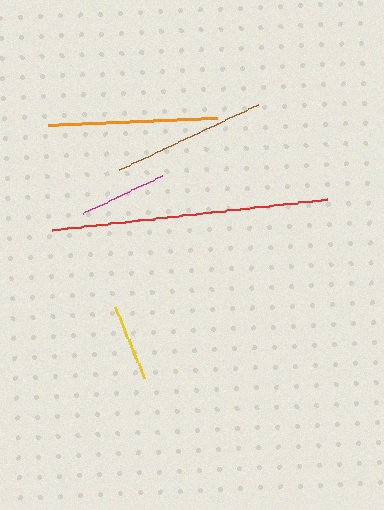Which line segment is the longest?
The red line is the longest at approximately 277 pixels.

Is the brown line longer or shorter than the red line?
The red line is longer than the brown line.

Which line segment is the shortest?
The yellow line is the shortest at approximately 76 pixels.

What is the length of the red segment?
The red segment is approximately 277 pixels long.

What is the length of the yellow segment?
The yellow segment is approximately 76 pixels long.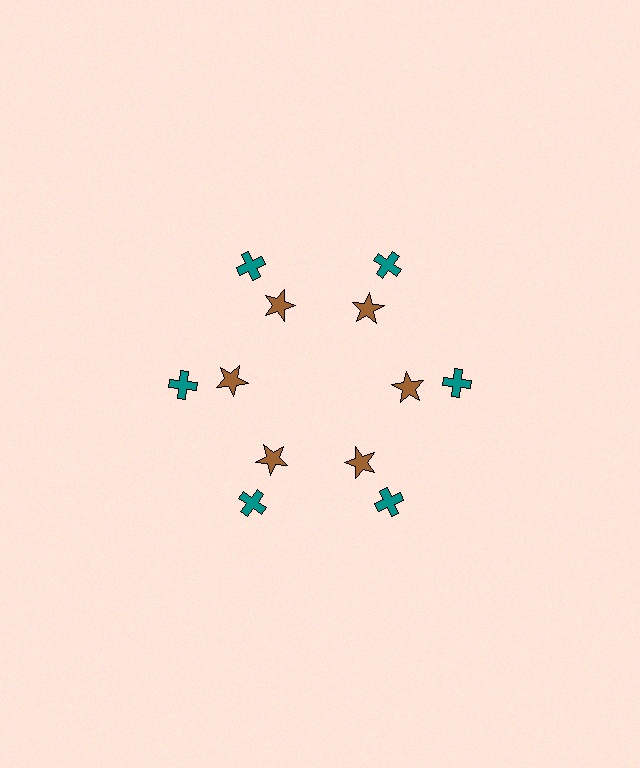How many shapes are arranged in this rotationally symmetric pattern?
There are 12 shapes, arranged in 6 groups of 2.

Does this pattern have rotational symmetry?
Yes, this pattern has 6-fold rotational symmetry. It looks the same after rotating 60 degrees around the center.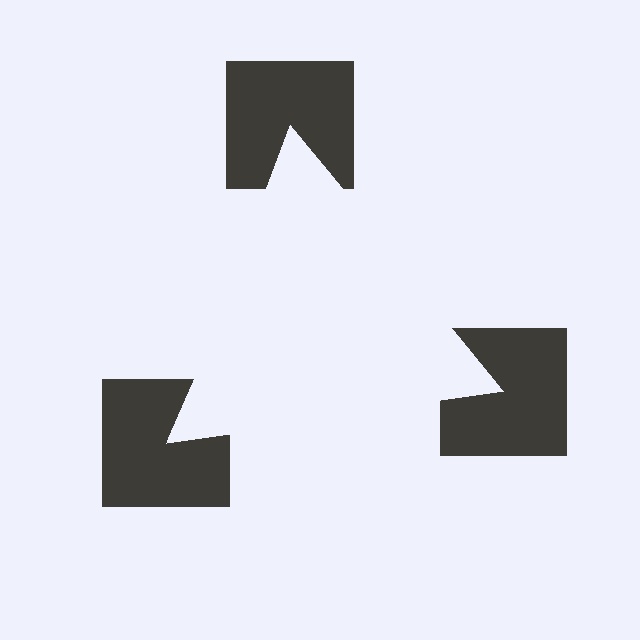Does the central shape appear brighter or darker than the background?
It typically appears slightly brighter than the background, even though no actual brightness change is drawn.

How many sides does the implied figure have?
3 sides.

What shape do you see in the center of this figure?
An illusory triangle — its edges are inferred from the aligned wedge cuts in the notched squares, not physically drawn.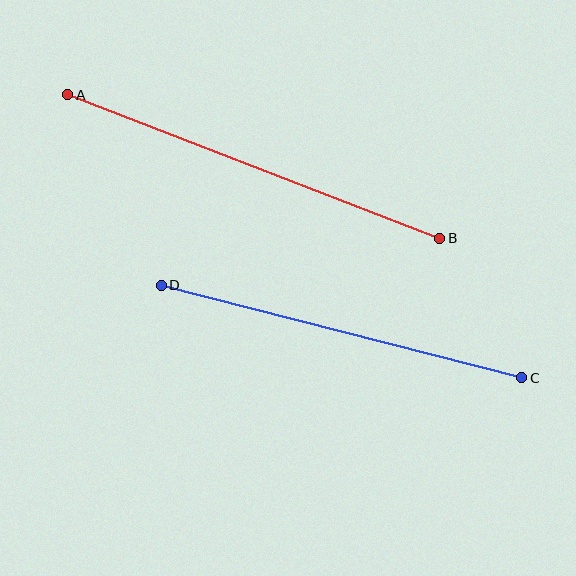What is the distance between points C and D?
The distance is approximately 372 pixels.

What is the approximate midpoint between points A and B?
The midpoint is at approximately (254, 166) pixels.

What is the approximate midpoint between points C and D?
The midpoint is at approximately (341, 332) pixels.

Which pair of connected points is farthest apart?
Points A and B are farthest apart.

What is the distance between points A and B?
The distance is approximately 399 pixels.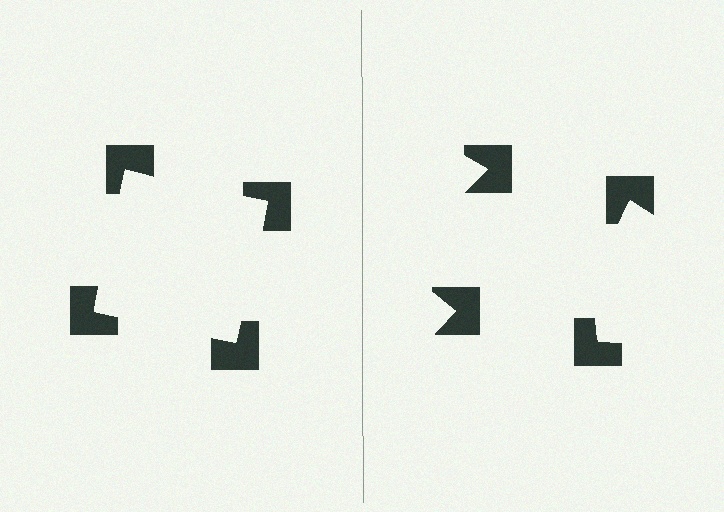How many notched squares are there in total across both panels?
8 — 4 on each side.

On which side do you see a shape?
An illusory square appears on the left side. On the right side the wedge cuts are rotated, so no coherent shape forms.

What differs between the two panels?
The notched squares are positioned identically on both sides; only the wedge orientations differ. On the left they align to a square; on the right they are misaligned.